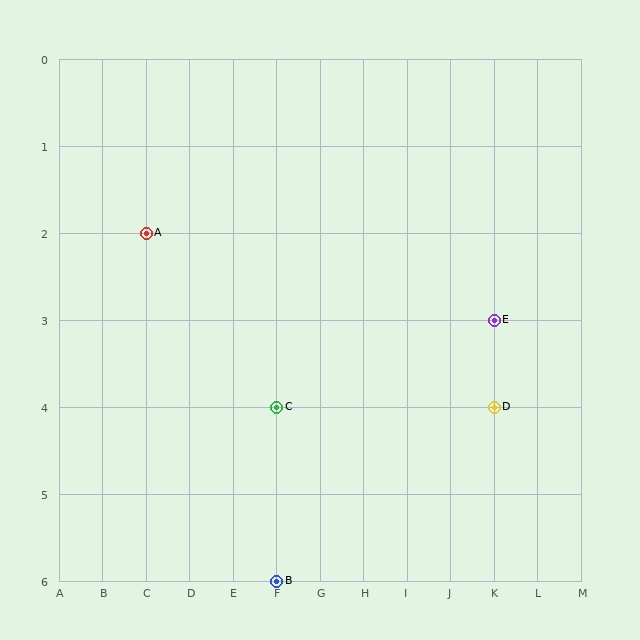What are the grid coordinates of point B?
Point B is at grid coordinates (F, 6).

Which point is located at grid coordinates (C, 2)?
Point A is at (C, 2).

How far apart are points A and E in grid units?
Points A and E are 8 columns and 1 row apart (about 8.1 grid units diagonally).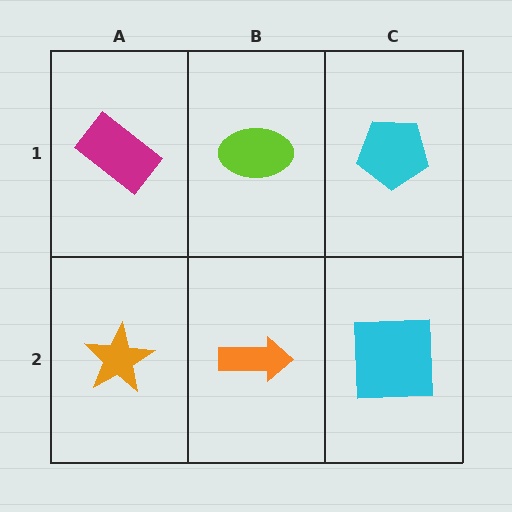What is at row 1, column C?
A cyan pentagon.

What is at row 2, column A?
An orange star.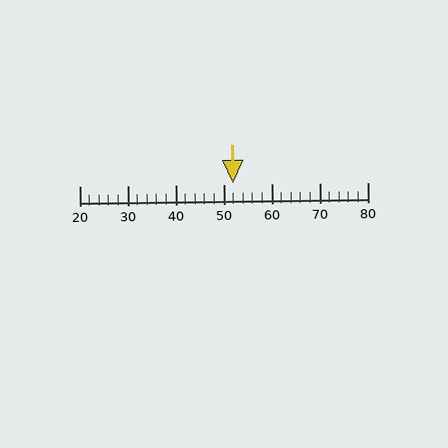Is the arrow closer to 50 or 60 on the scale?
The arrow is closer to 50.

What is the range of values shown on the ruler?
The ruler shows values from 20 to 80.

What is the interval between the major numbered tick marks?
The major tick marks are spaced 10 units apart.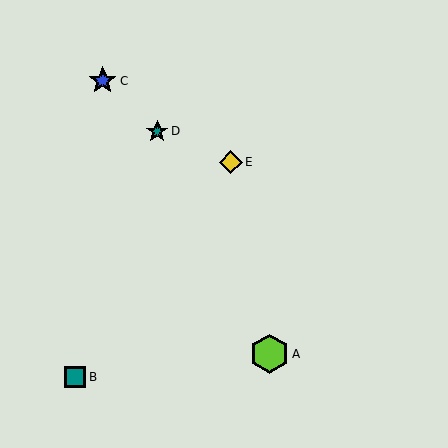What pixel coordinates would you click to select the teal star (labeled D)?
Click at (157, 131) to select the teal star D.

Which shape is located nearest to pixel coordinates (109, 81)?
The blue star (labeled C) at (103, 81) is nearest to that location.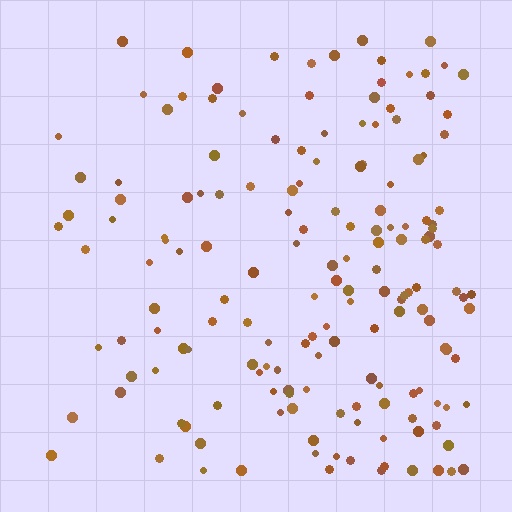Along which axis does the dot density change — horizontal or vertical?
Horizontal.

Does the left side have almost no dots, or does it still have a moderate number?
Still a moderate number, just noticeably fewer than the right.